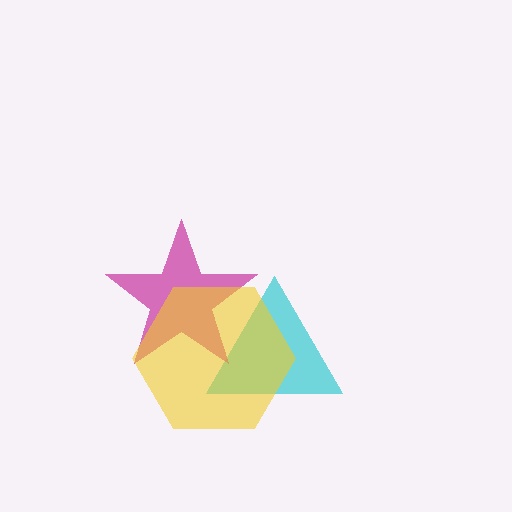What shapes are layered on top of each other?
The layered shapes are: a cyan triangle, a magenta star, a yellow hexagon.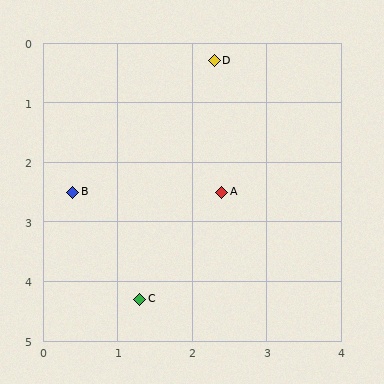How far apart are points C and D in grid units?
Points C and D are about 4.1 grid units apart.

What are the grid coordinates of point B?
Point B is at approximately (0.4, 2.5).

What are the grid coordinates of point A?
Point A is at approximately (2.4, 2.5).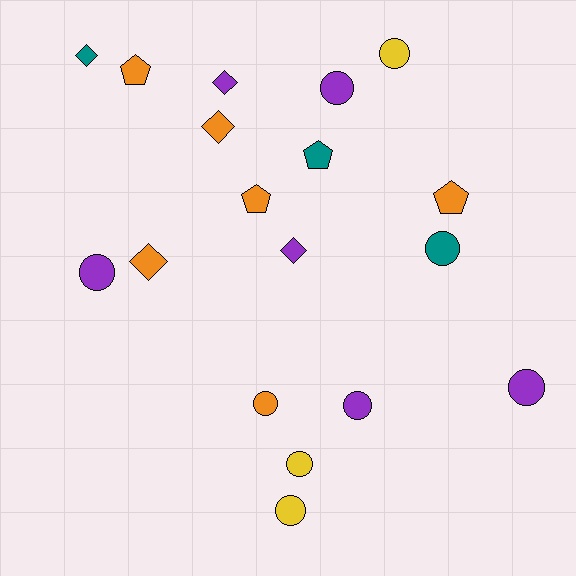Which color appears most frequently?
Purple, with 6 objects.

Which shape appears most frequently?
Circle, with 9 objects.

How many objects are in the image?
There are 18 objects.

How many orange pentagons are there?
There are 3 orange pentagons.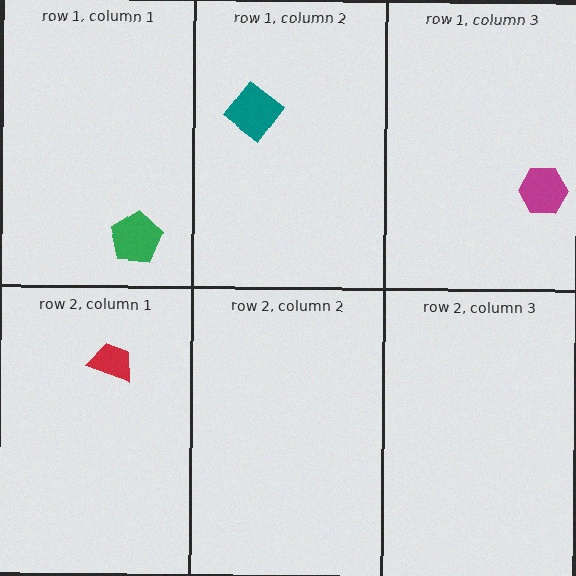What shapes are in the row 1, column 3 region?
The magenta hexagon.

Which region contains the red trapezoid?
The row 2, column 1 region.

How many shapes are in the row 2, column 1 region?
1.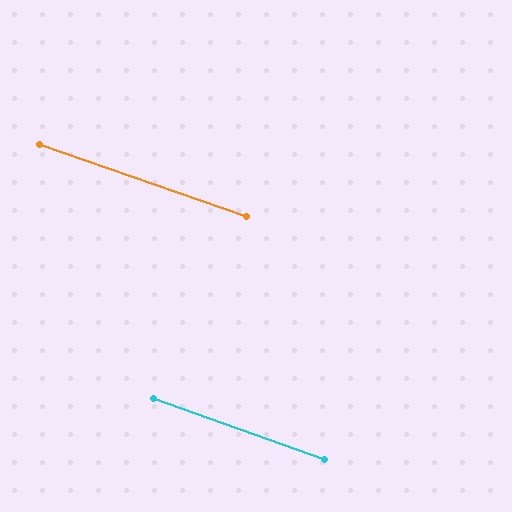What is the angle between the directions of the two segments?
Approximately 1 degree.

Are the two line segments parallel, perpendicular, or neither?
Parallel — their directions differ by only 0.7°.